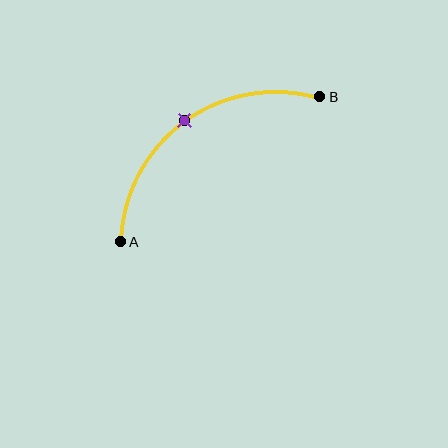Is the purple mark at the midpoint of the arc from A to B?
Yes. The purple mark lies on the arc at equal arc-length from both A and B — it is the arc midpoint.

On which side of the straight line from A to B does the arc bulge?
The arc bulges above and to the left of the straight line connecting A and B.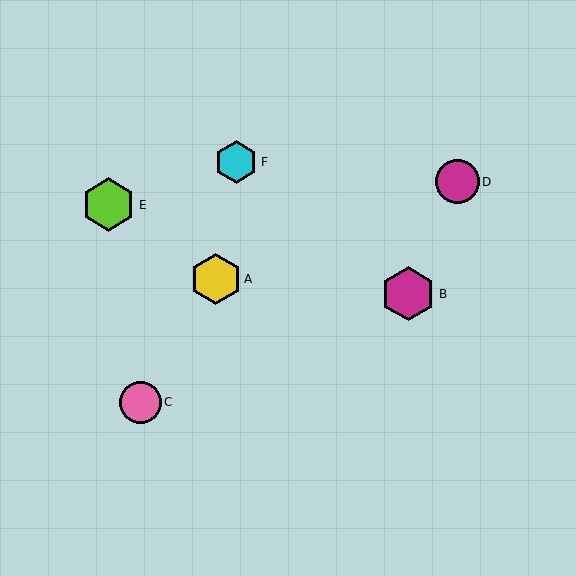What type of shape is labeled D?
Shape D is a magenta circle.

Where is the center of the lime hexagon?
The center of the lime hexagon is at (109, 205).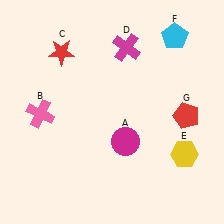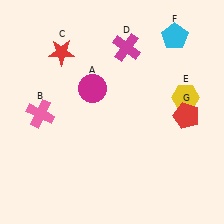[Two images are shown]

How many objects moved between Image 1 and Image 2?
2 objects moved between the two images.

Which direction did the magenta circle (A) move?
The magenta circle (A) moved up.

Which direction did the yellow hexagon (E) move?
The yellow hexagon (E) moved up.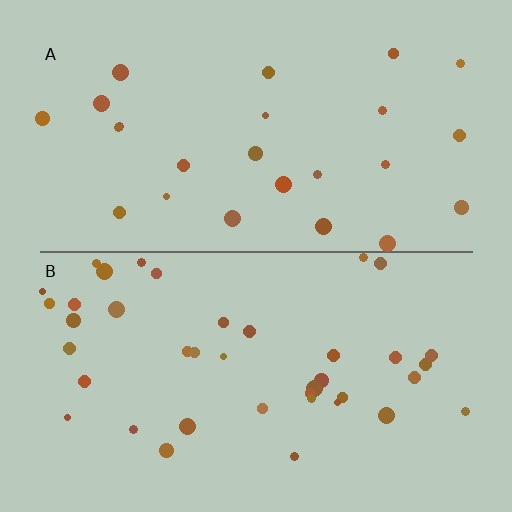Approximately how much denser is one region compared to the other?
Approximately 1.6× — region B over region A.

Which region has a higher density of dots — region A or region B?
B (the bottom).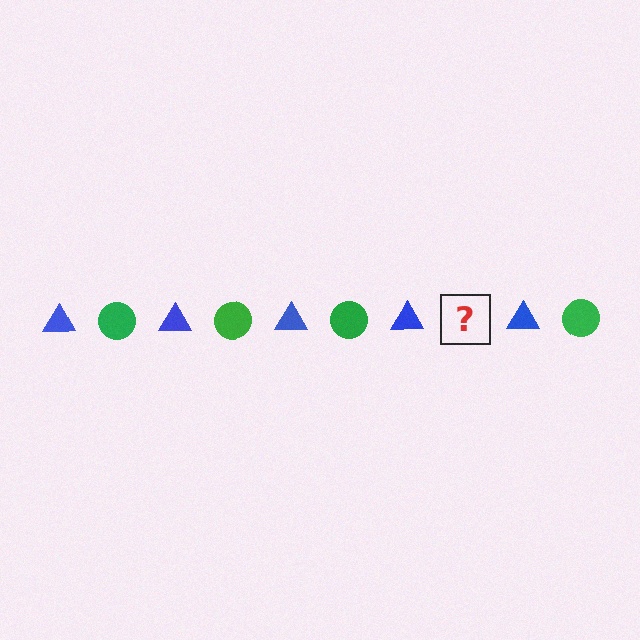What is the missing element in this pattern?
The missing element is a green circle.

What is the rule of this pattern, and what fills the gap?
The rule is that the pattern alternates between blue triangle and green circle. The gap should be filled with a green circle.